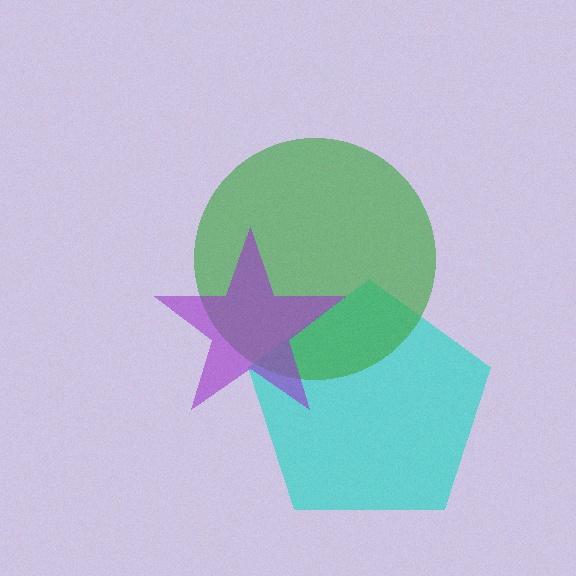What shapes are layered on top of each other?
The layered shapes are: a cyan pentagon, a green circle, a purple star.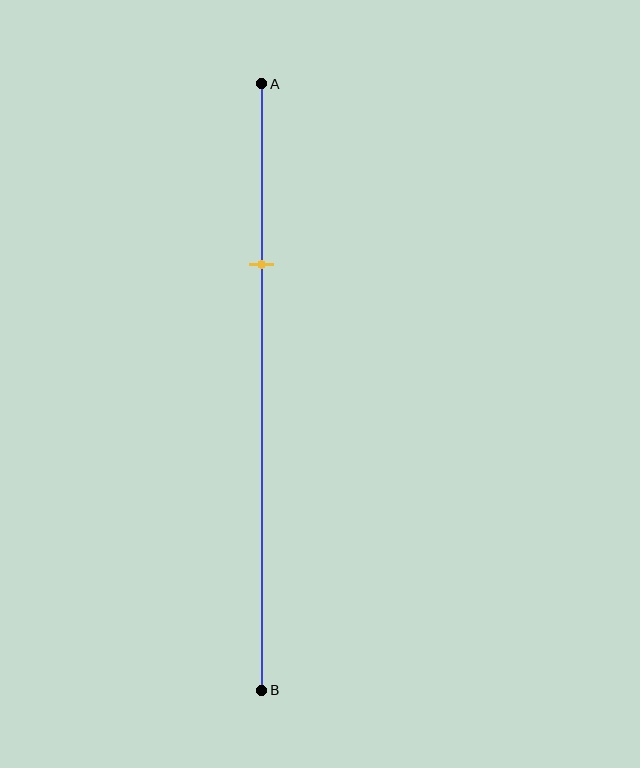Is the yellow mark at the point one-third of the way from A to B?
No, the mark is at about 30% from A, not at the 33% one-third point.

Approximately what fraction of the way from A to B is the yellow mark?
The yellow mark is approximately 30% of the way from A to B.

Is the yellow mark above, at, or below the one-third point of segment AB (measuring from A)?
The yellow mark is above the one-third point of segment AB.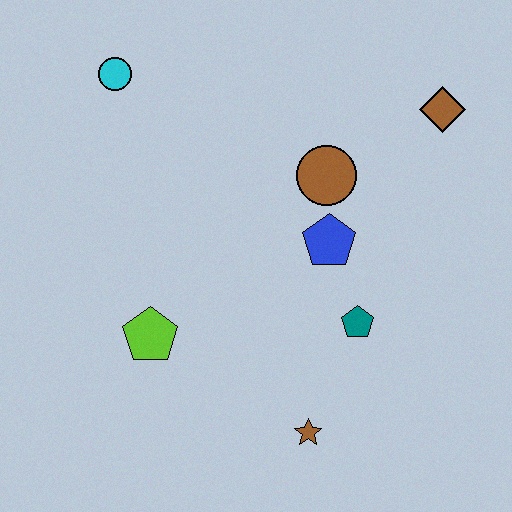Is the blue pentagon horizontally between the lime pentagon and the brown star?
No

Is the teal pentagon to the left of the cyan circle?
No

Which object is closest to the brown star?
The teal pentagon is closest to the brown star.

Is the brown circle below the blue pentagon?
No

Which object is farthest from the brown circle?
The brown star is farthest from the brown circle.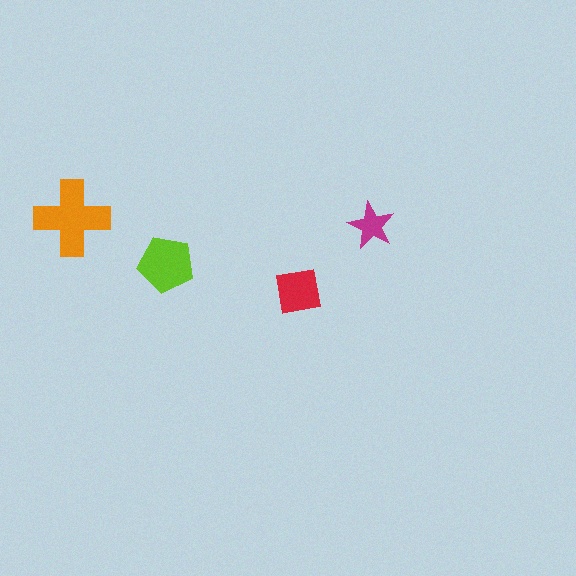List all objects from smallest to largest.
The magenta star, the red square, the lime pentagon, the orange cross.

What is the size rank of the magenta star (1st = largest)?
4th.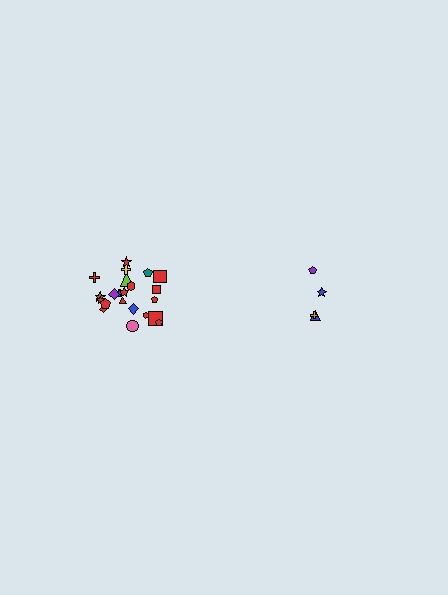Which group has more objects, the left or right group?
The left group.